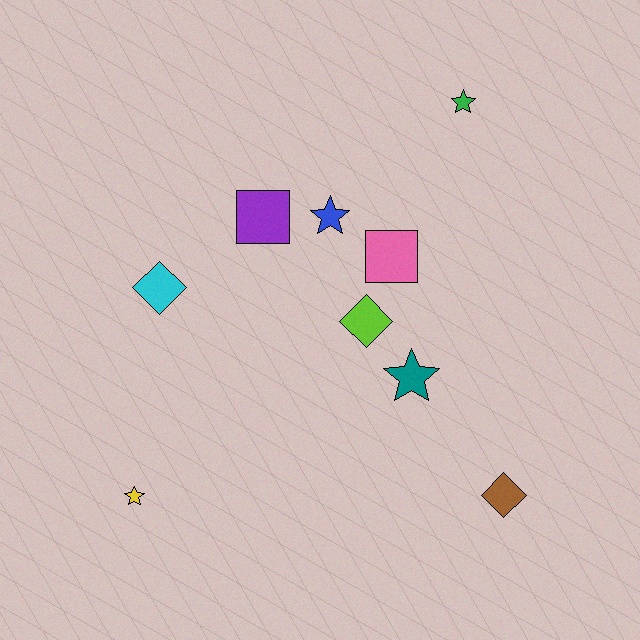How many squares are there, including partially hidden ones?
There are 2 squares.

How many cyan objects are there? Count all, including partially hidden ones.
There is 1 cyan object.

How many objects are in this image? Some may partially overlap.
There are 9 objects.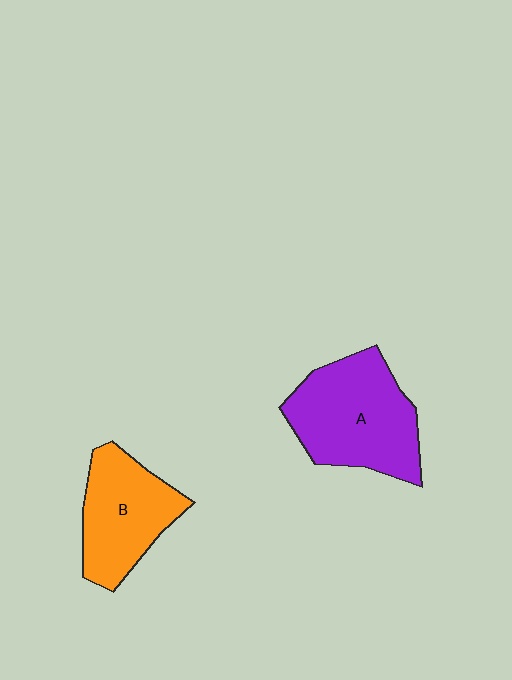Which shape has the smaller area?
Shape B (orange).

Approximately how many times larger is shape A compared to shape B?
Approximately 1.3 times.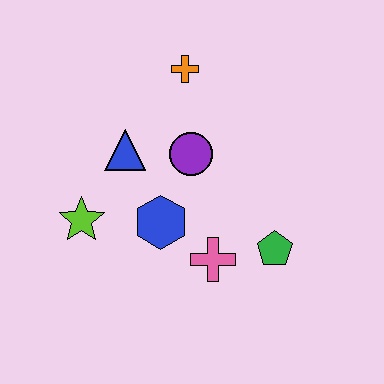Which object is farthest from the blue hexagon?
The orange cross is farthest from the blue hexagon.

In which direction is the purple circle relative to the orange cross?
The purple circle is below the orange cross.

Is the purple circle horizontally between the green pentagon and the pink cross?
No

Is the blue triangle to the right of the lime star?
Yes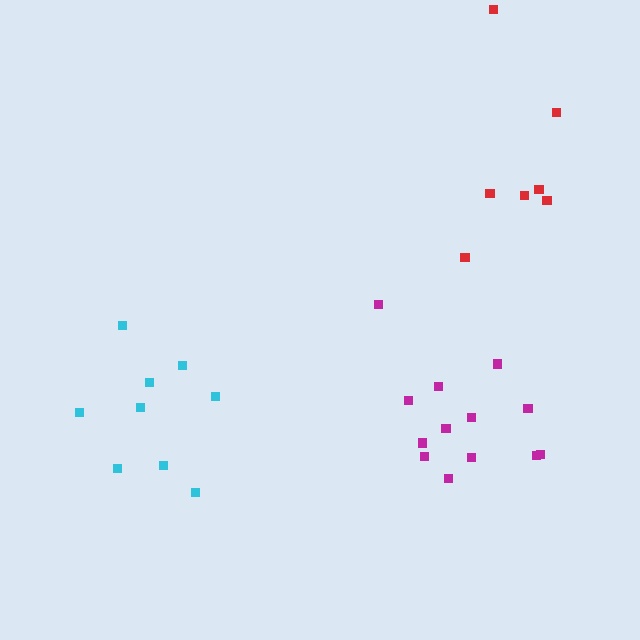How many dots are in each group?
Group 1: 7 dots, Group 2: 9 dots, Group 3: 13 dots (29 total).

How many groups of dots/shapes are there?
There are 3 groups.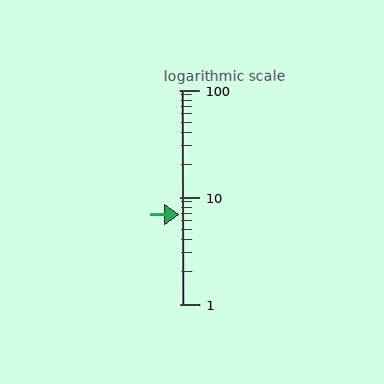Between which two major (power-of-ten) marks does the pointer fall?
The pointer is between 1 and 10.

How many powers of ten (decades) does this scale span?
The scale spans 2 decades, from 1 to 100.